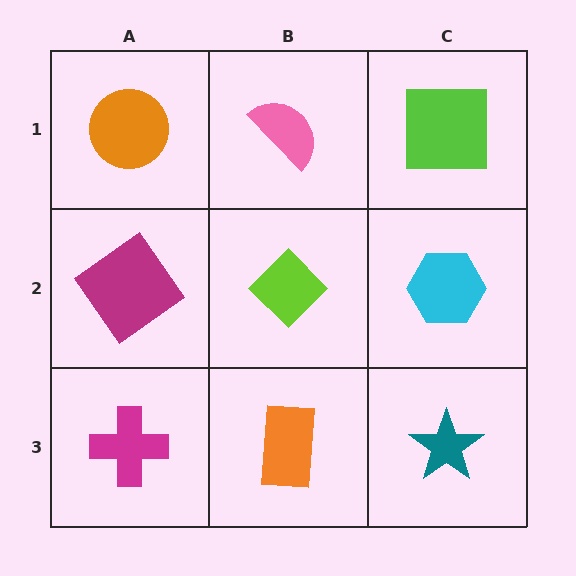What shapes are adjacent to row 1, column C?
A cyan hexagon (row 2, column C), a pink semicircle (row 1, column B).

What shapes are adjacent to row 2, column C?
A lime square (row 1, column C), a teal star (row 3, column C), a lime diamond (row 2, column B).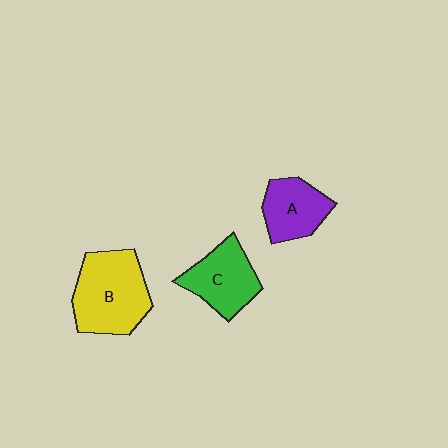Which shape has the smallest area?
Shape A (purple).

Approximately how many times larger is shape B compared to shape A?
Approximately 1.6 times.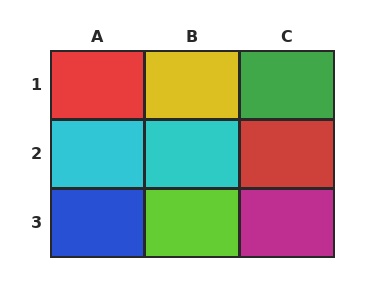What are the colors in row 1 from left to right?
Red, yellow, green.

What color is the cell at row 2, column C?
Red.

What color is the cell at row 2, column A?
Cyan.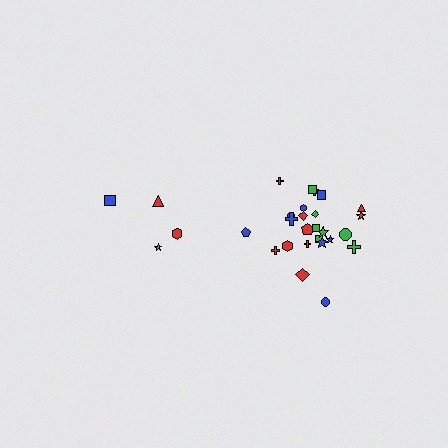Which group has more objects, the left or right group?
The right group.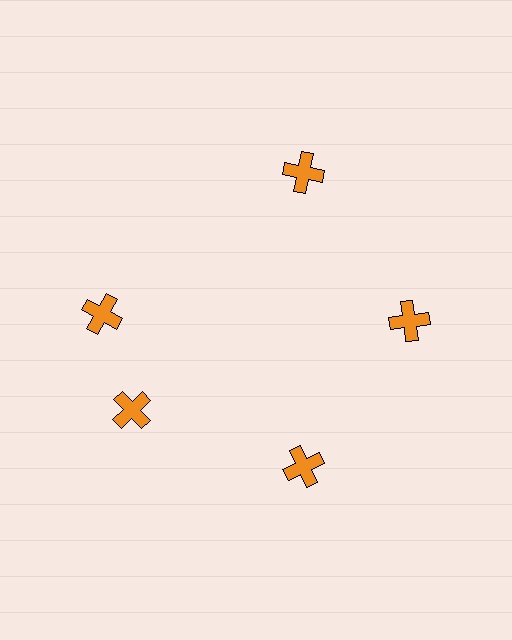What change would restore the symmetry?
The symmetry would be restored by rotating it back into even spacing with its neighbors so that all 5 crosses sit at equal angles and equal distance from the center.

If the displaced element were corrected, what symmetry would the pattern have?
It would have 5-fold rotational symmetry — the pattern would map onto itself every 72 degrees.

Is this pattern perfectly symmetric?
No. The 5 orange crosses are arranged in a ring, but one element near the 10 o'clock position is rotated out of alignment along the ring, breaking the 5-fold rotational symmetry.